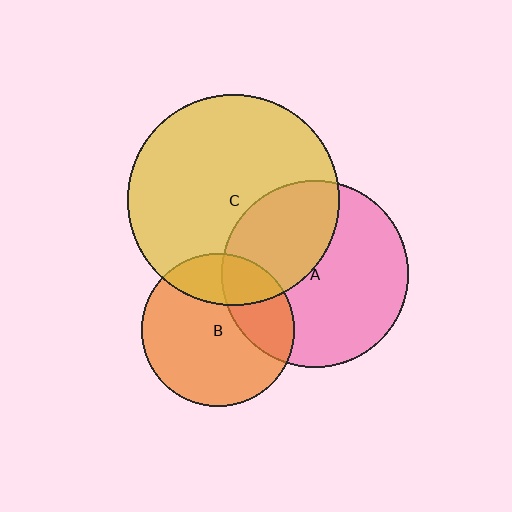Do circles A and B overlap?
Yes.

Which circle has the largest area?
Circle C (yellow).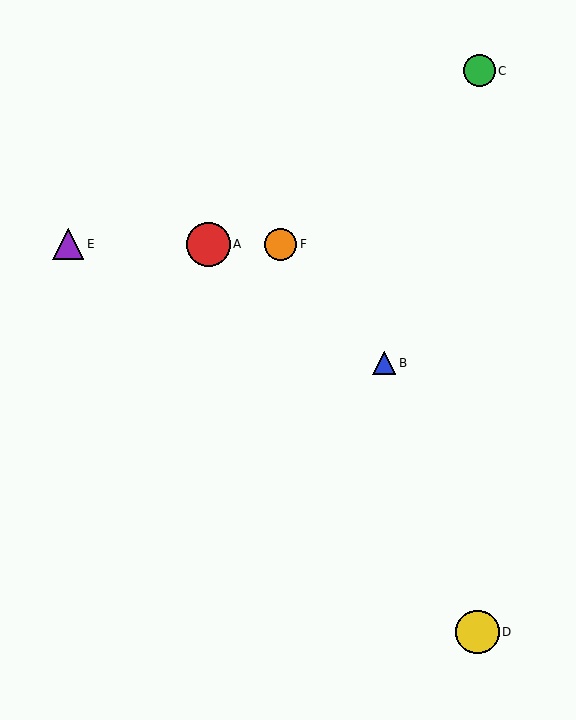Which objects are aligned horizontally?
Objects A, E, F are aligned horizontally.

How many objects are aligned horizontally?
3 objects (A, E, F) are aligned horizontally.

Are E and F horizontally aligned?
Yes, both are at y≈244.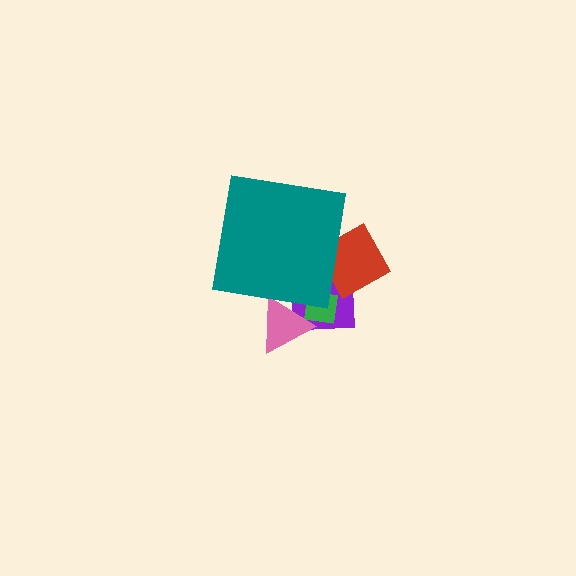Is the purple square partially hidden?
Yes, the purple square is partially hidden behind the teal square.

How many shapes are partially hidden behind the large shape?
4 shapes are partially hidden.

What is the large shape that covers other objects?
A teal square.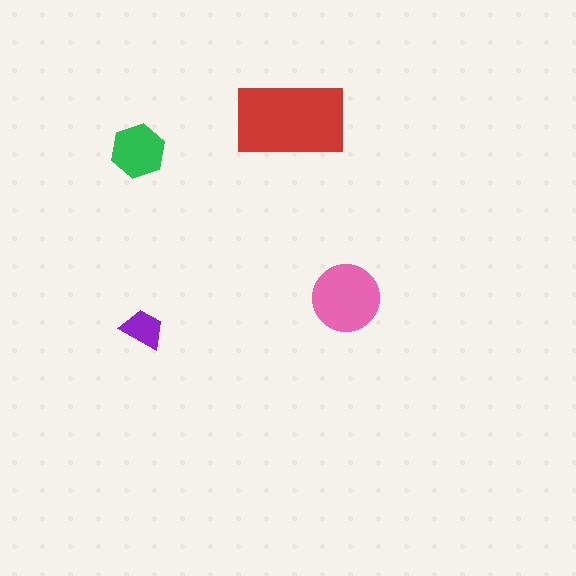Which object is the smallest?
The purple trapezoid.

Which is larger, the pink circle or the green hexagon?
The pink circle.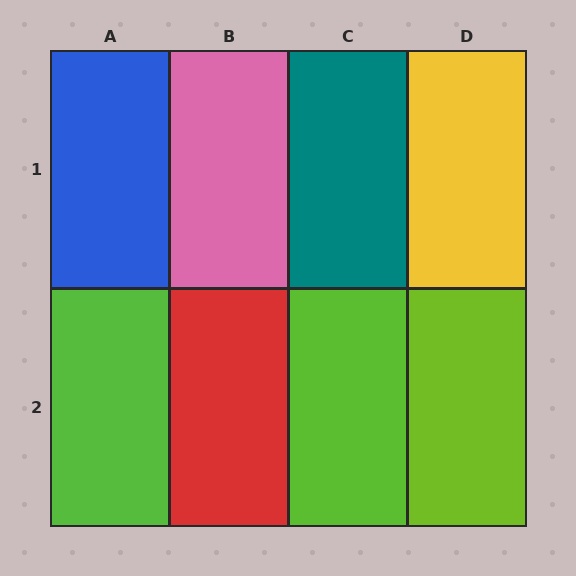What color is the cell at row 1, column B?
Pink.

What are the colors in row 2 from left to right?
Lime, red, lime, lime.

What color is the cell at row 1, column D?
Yellow.